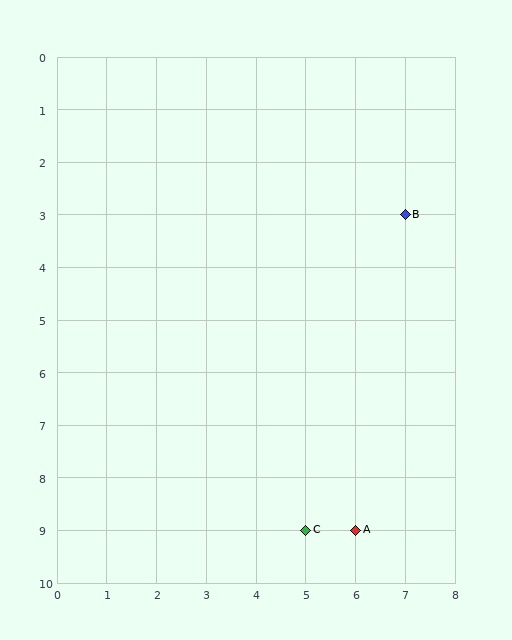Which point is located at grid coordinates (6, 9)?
Point A is at (6, 9).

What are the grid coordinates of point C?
Point C is at grid coordinates (5, 9).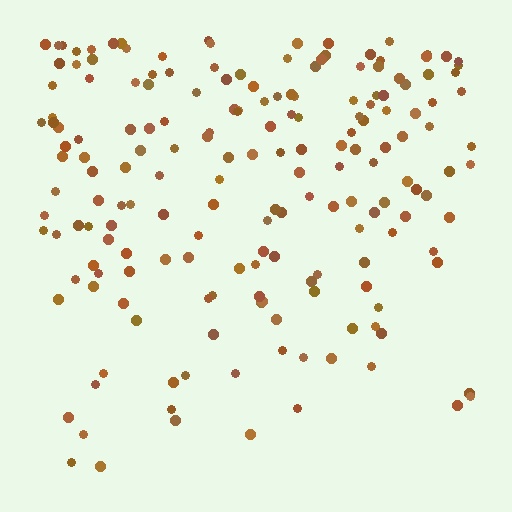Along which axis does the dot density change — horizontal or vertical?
Vertical.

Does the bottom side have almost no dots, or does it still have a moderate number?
Still a moderate number, just noticeably fewer than the top.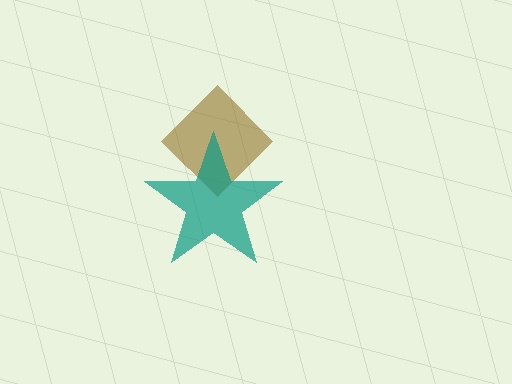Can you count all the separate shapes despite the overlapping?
Yes, there are 2 separate shapes.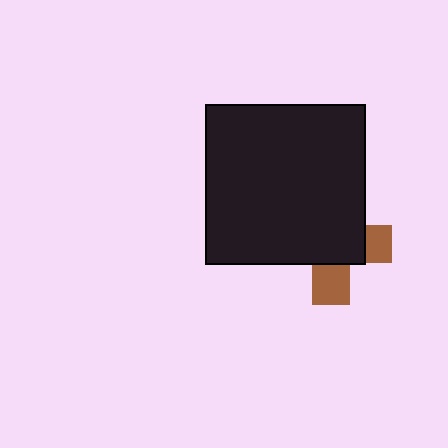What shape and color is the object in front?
The object in front is a black square.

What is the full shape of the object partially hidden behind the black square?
The partially hidden object is a brown cross.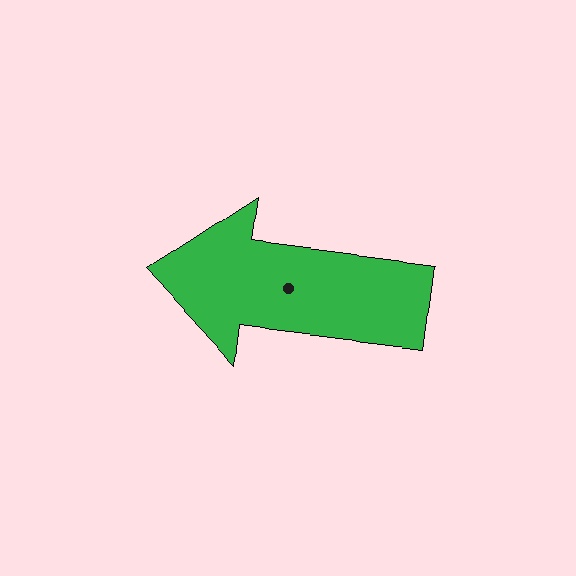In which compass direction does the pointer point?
West.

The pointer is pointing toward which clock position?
Roughly 9 o'clock.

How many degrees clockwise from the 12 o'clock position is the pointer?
Approximately 277 degrees.